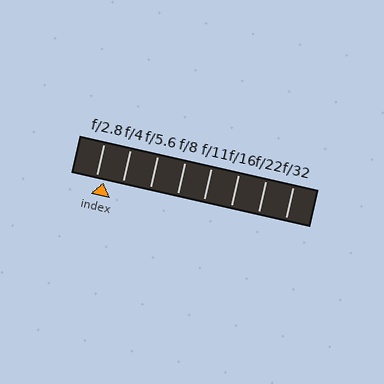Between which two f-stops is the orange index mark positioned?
The index mark is between f/2.8 and f/4.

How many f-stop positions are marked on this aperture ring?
There are 8 f-stop positions marked.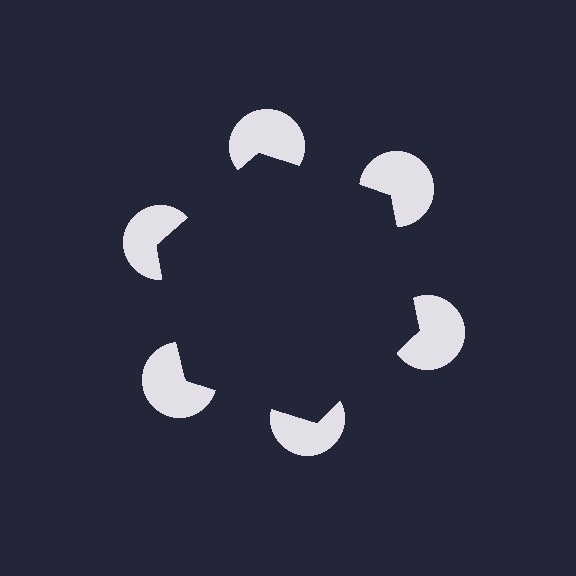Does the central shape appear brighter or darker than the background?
It typically appears slightly darker than the background, even though no actual brightness change is drawn.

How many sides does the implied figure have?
6 sides.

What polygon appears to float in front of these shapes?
An illusory hexagon — its edges are inferred from the aligned wedge cuts in the pac-man discs, not physically drawn.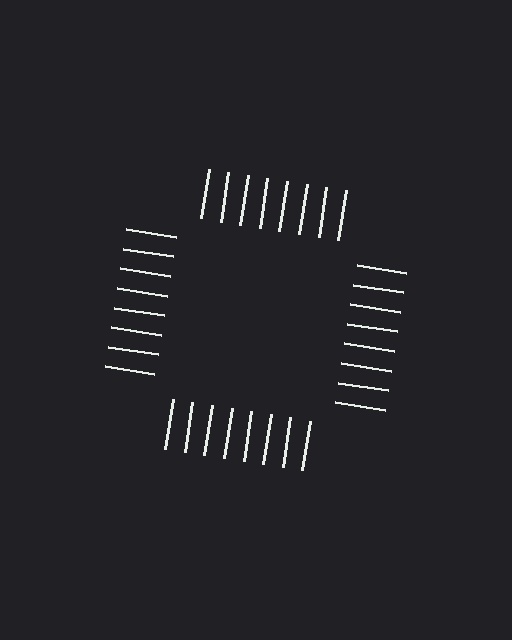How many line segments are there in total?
32 — 8 along each of the 4 edges.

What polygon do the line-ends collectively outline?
An illusory square — the line segments terminate on its edges but no continuous stroke is drawn.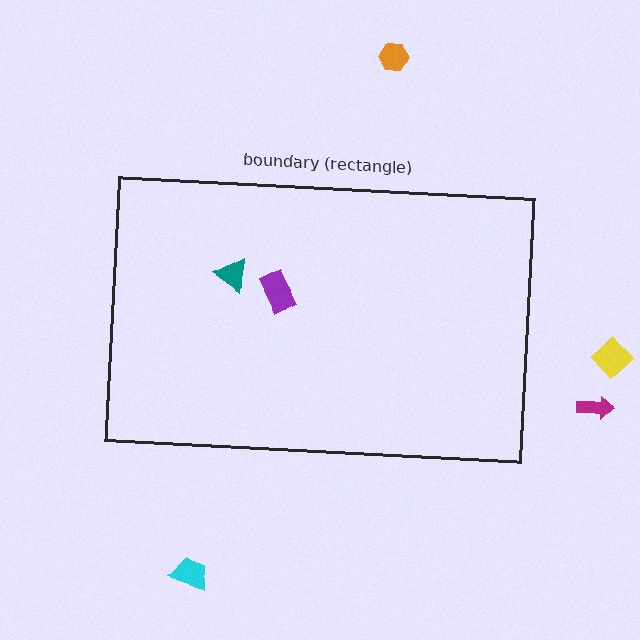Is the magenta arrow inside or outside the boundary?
Outside.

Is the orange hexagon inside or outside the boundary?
Outside.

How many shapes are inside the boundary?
2 inside, 4 outside.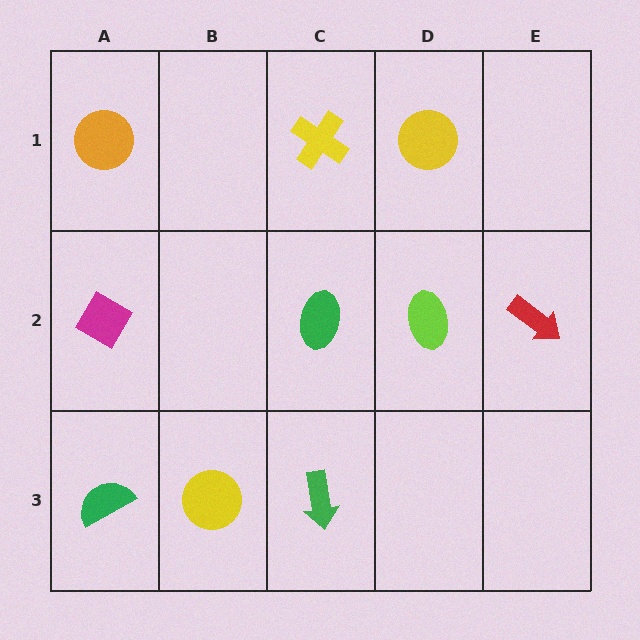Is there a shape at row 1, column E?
No, that cell is empty.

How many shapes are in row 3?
3 shapes.